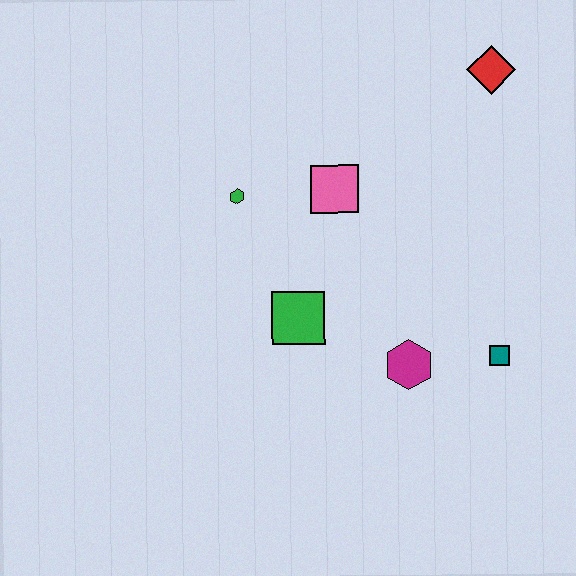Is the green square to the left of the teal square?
Yes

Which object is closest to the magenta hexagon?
The teal square is closest to the magenta hexagon.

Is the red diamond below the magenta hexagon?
No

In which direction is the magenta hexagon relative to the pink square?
The magenta hexagon is below the pink square.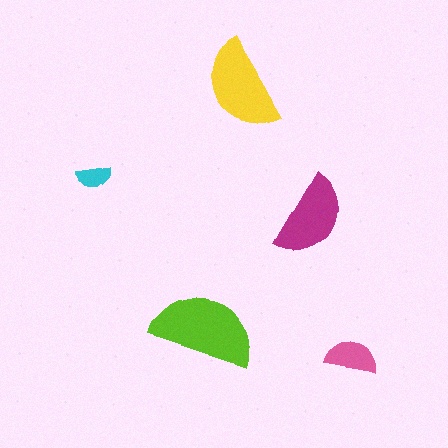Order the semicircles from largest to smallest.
the lime one, the yellow one, the magenta one, the pink one, the cyan one.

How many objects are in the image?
There are 5 objects in the image.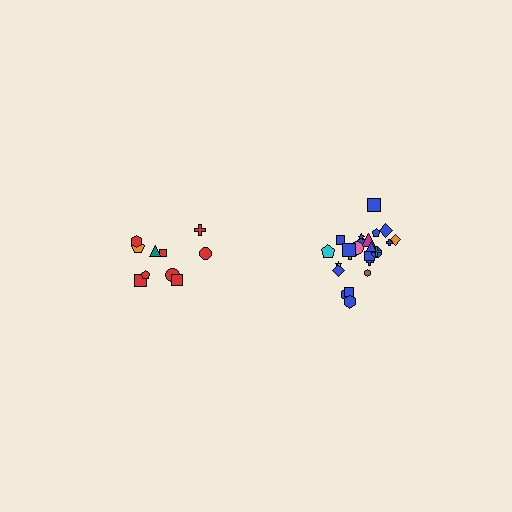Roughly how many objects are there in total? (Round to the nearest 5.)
Roughly 35 objects in total.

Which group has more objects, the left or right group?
The right group.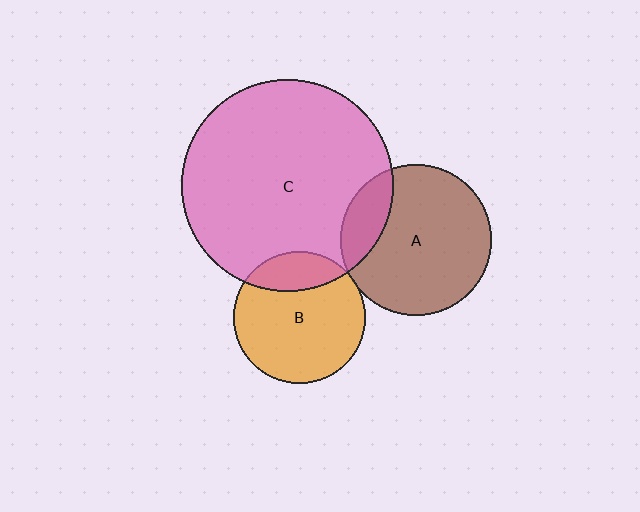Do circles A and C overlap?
Yes.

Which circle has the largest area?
Circle C (pink).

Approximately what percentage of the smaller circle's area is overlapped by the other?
Approximately 20%.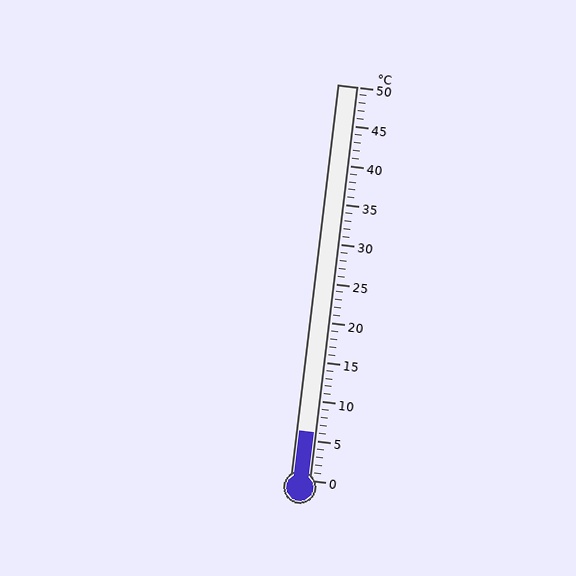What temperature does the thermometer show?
The thermometer shows approximately 6°C.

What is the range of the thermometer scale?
The thermometer scale ranges from 0°C to 50°C.